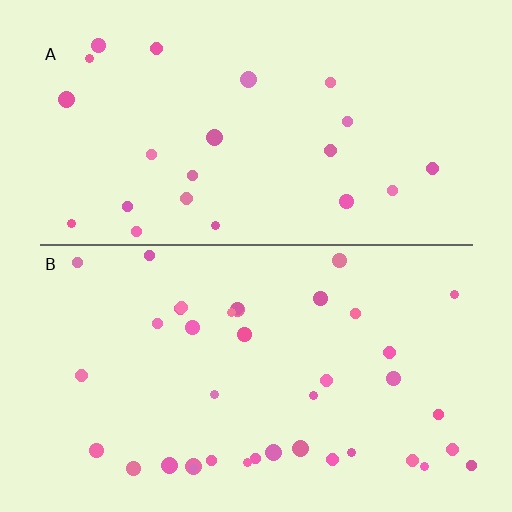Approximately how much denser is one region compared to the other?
Approximately 1.7× — region B over region A.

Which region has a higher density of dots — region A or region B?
B (the bottom).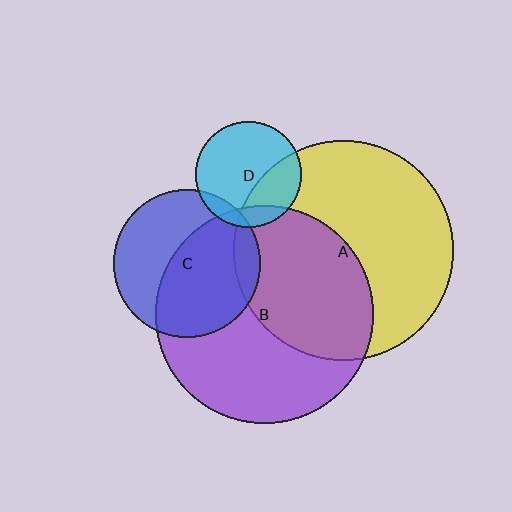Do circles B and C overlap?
Yes.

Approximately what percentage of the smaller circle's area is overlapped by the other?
Approximately 55%.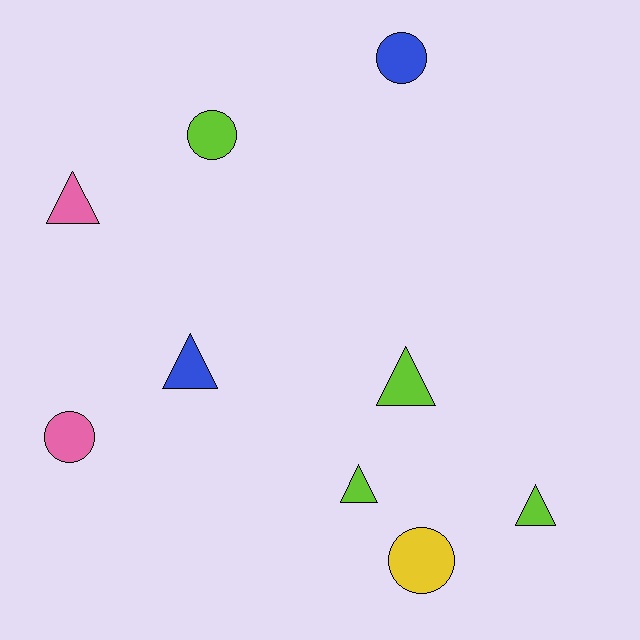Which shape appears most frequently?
Triangle, with 5 objects.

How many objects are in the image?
There are 9 objects.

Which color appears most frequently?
Lime, with 4 objects.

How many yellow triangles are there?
There are no yellow triangles.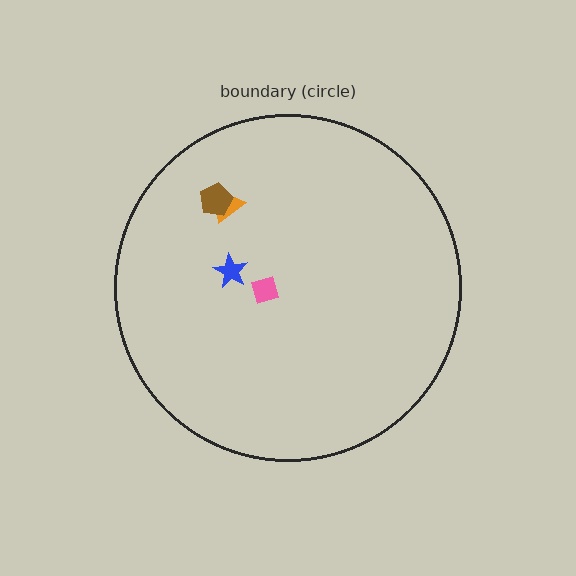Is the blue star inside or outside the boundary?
Inside.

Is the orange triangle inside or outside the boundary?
Inside.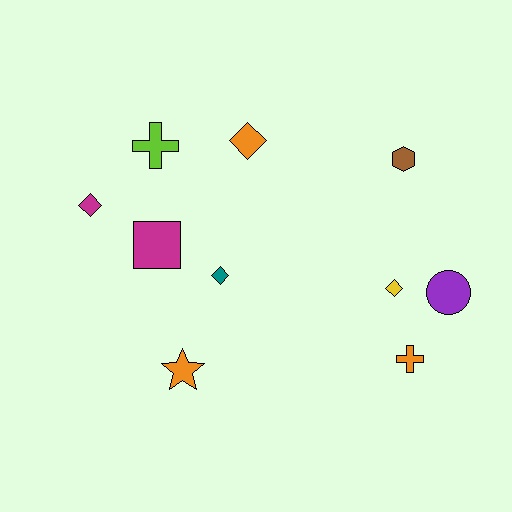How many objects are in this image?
There are 10 objects.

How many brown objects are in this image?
There is 1 brown object.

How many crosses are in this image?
There are 2 crosses.